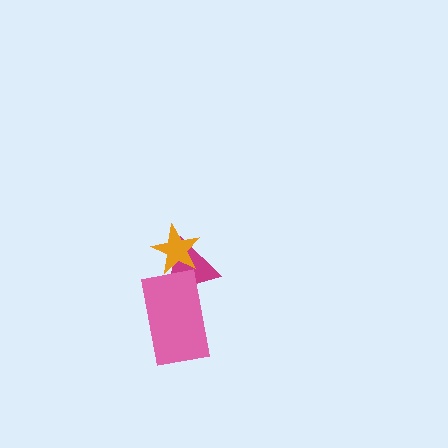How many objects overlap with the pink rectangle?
1 object overlaps with the pink rectangle.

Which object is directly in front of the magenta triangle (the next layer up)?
The orange star is directly in front of the magenta triangle.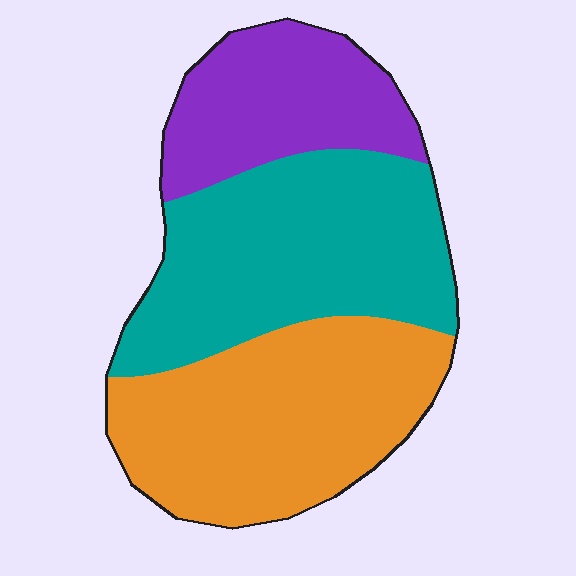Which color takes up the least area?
Purple, at roughly 25%.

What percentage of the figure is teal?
Teal takes up about two fifths (2/5) of the figure.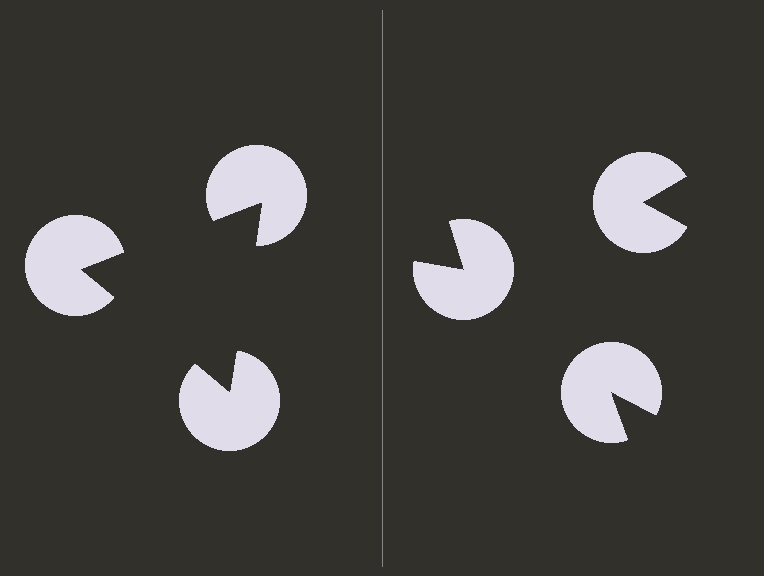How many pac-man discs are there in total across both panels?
6 — 3 on each side.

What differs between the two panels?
The pac-man discs are positioned identically on both sides; only the wedge orientations differ. On the left they align to a triangle; on the right they are misaligned.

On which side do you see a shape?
An illusory triangle appears on the left side. On the right side the wedge cuts are rotated, so no coherent shape forms.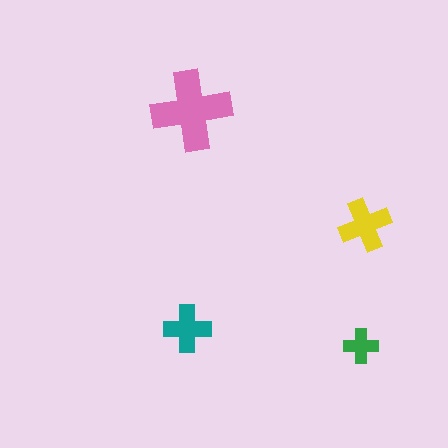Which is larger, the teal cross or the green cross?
The teal one.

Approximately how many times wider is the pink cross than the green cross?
About 2.5 times wider.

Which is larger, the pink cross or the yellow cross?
The pink one.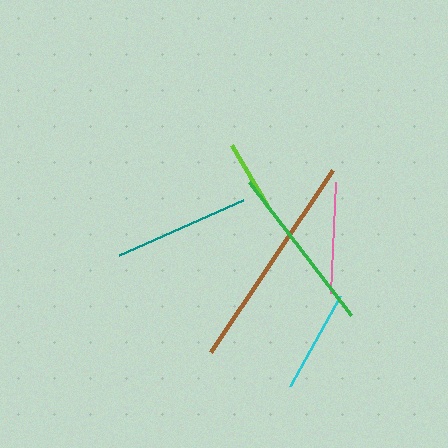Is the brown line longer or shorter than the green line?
The brown line is longer than the green line.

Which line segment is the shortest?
The lime line is the shortest at approximately 71 pixels.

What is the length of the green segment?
The green segment is approximately 168 pixels long.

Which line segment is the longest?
The brown line is the longest at approximately 220 pixels.